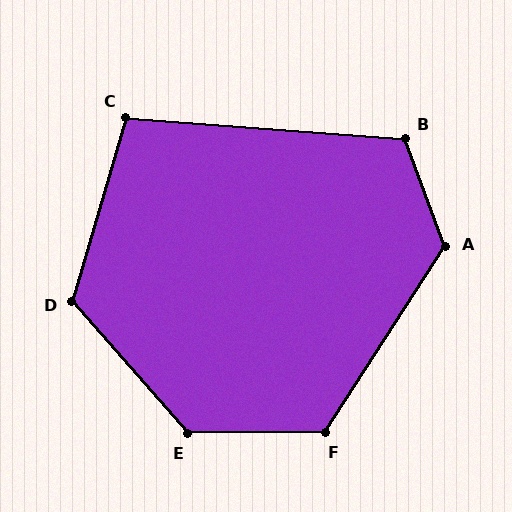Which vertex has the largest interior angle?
E, at approximately 131 degrees.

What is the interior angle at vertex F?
Approximately 123 degrees (obtuse).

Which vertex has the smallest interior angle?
C, at approximately 102 degrees.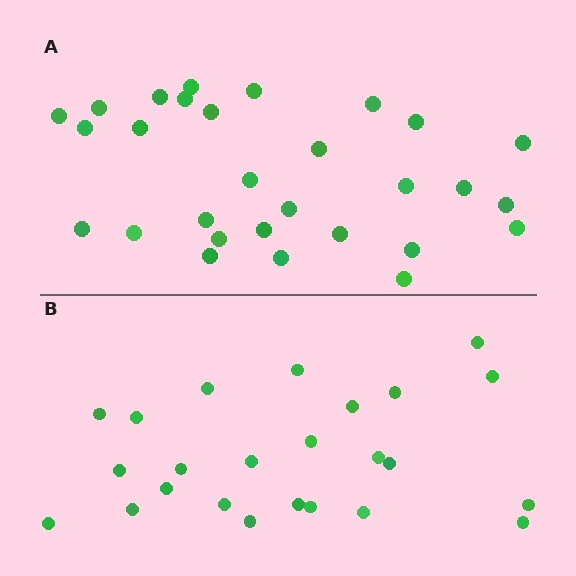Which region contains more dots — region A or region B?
Region A (the top region) has more dots.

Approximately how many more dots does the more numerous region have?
Region A has about 5 more dots than region B.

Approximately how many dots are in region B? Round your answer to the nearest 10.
About 20 dots. (The exact count is 24, which rounds to 20.)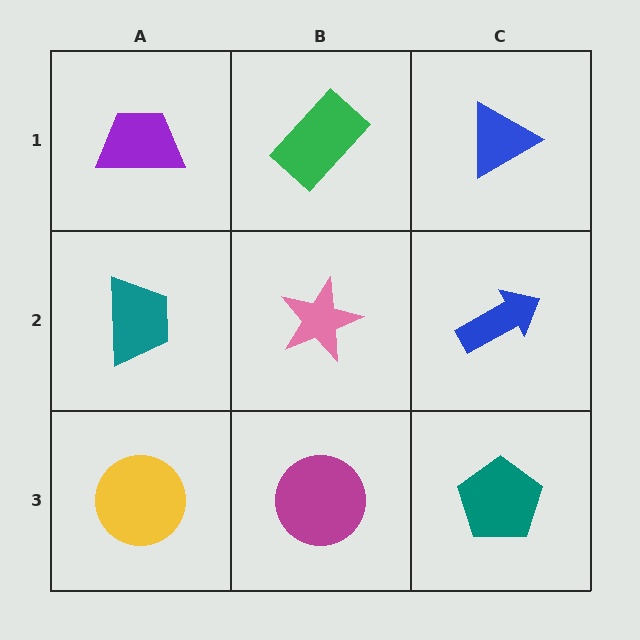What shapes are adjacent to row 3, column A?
A teal trapezoid (row 2, column A), a magenta circle (row 3, column B).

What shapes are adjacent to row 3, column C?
A blue arrow (row 2, column C), a magenta circle (row 3, column B).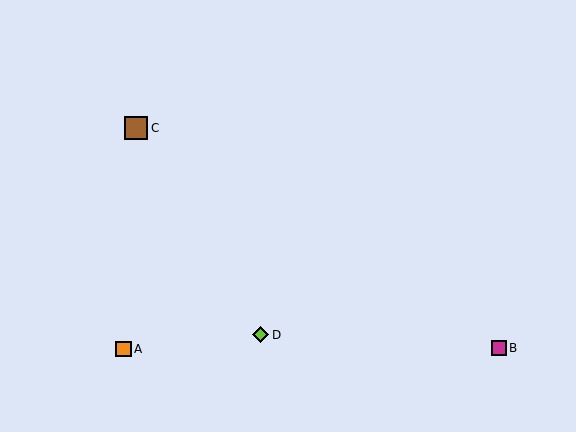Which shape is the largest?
The brown square (labeled C) is the largest.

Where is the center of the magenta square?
The center of the magenta square is at (499, 348).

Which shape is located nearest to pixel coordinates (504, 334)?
The magenta square (labeled B) at (499, 348) is nearest to that location.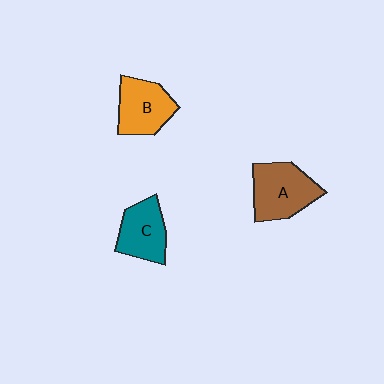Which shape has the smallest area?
Shape C (teal).